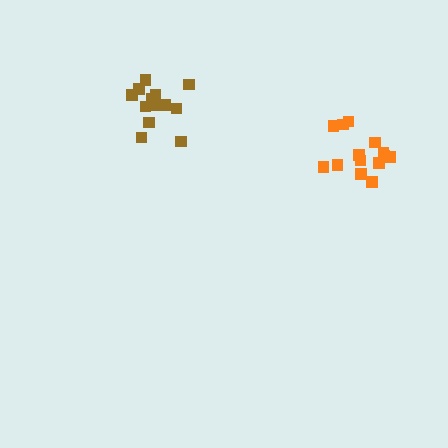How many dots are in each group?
Group 1: 13 dots, Group 2: 14 dots (27 total).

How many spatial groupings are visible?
There are 2 spatial groupings.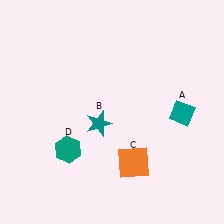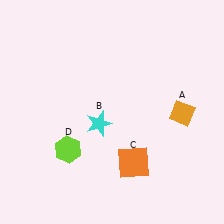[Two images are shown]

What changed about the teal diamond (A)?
In Image 1, A is teal. In Image 2, it changed to orange.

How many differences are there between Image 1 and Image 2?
There are 3 differences between the two images.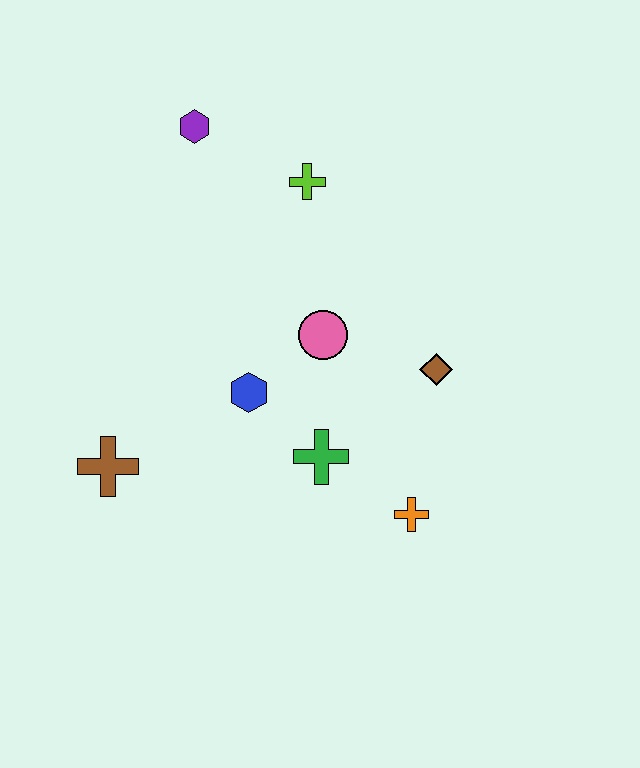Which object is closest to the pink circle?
The blue hexagon is closest to the pink circle.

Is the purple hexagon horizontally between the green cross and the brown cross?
Yes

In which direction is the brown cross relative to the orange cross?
The brown cross is to the left of the orange cross.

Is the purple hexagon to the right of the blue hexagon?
No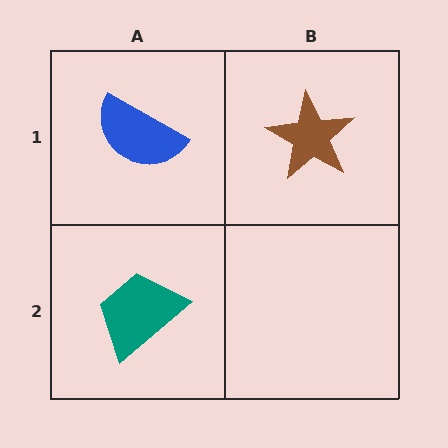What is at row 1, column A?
A blue semicircle.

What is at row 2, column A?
A teal trapezoid.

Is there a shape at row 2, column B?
No, that cell is empty.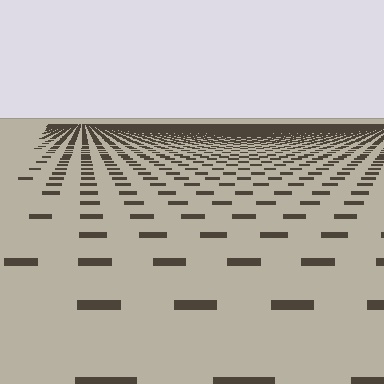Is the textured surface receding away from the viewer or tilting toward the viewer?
The surface is receding away from the viewer. Texture elements get smaller and denser toward the top.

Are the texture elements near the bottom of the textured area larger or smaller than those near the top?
Larger. Near the bottom, elements are closer to the viewer and appear at a bigger on-screen size.